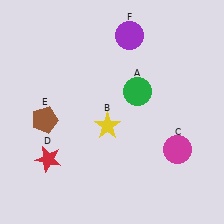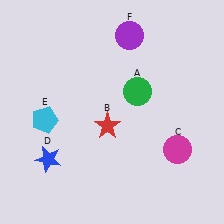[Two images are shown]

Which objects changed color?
B changed from yellow to red. D changed from red to blue. E changed from brown to cyan.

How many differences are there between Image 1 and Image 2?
There are 3 differences between the two images.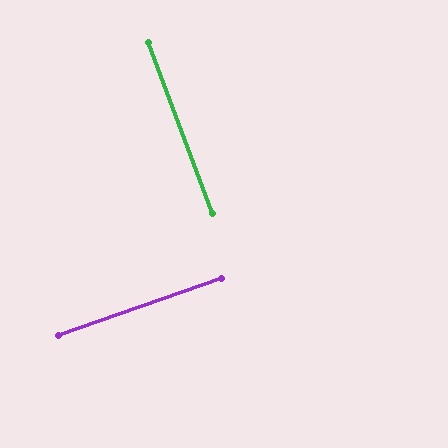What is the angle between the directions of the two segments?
Approximately 89 degrees.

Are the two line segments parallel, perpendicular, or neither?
Perpendicular — they meet at approximately 89°.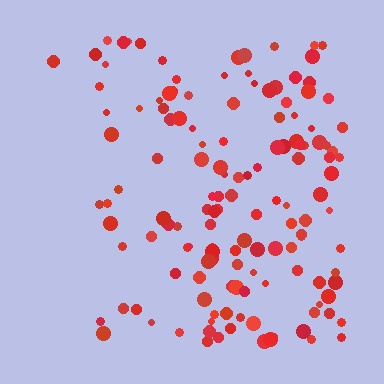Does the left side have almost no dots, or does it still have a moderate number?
Still a moderate number, just noticeably fewer than the right.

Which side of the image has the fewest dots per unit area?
The left.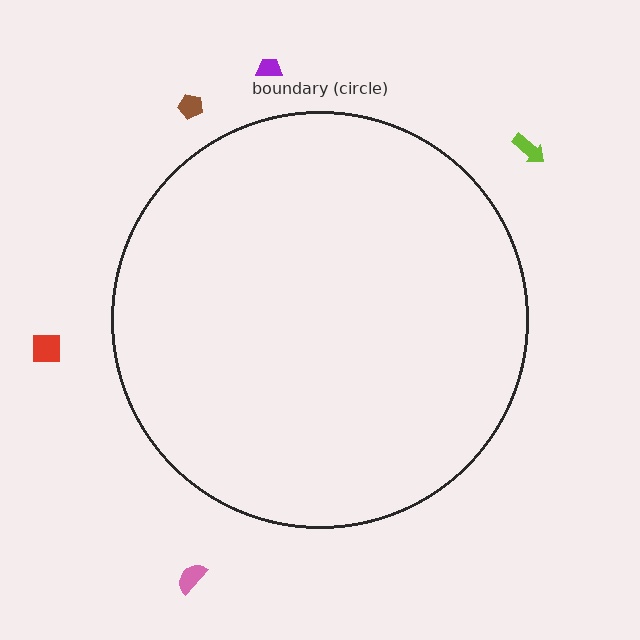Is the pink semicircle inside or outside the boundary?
Outside.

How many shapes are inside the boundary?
0 inside, 5 outside.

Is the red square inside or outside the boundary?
Outside.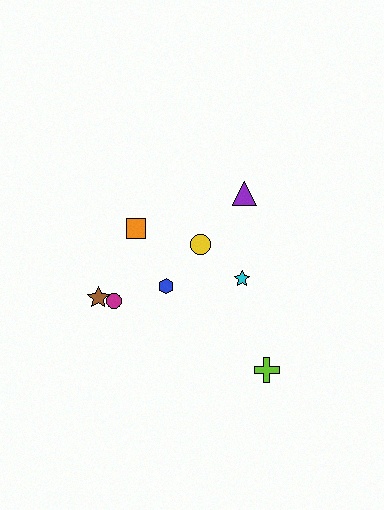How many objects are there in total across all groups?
There are 8 objects.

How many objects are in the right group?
There are 3 objects.